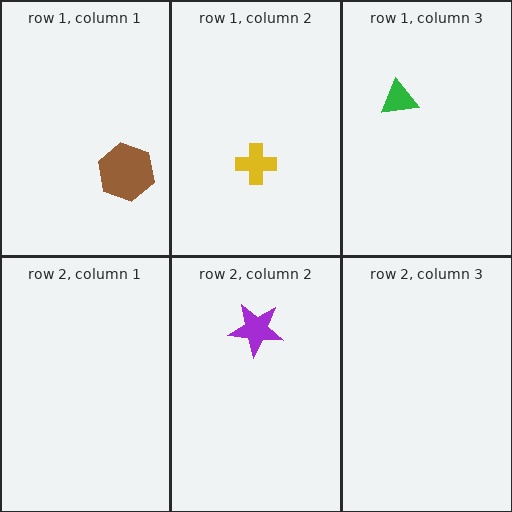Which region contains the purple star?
The row 2, column 2 region.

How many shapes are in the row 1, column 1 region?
1.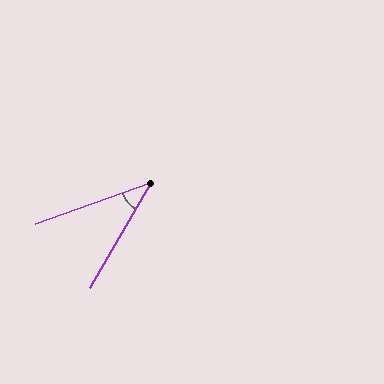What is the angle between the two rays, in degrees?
Approximately 40 degrees.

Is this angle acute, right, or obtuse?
It is acute.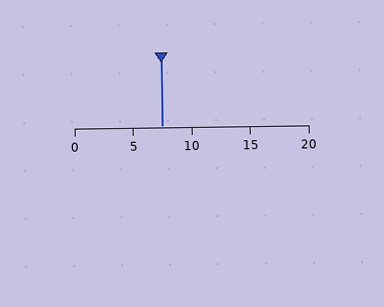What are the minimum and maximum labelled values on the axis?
The axis runs from 0 to 20.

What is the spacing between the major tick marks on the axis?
The major ticks are spaced 5 apart.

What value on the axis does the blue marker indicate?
The marker indicates approximately 7.5.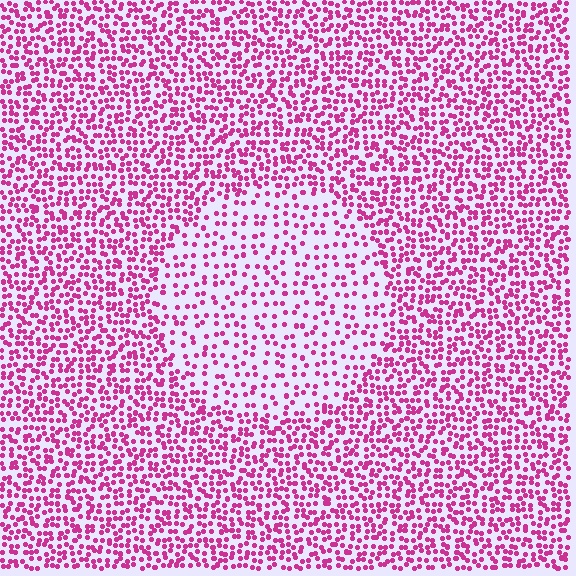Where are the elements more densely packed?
The elements are more densely packed outside the circle boundary.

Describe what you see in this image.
The image contains small magenta elements arranged at two different densities. A circle-shaped region is visible where the elements are less densely packed than the surrounding area.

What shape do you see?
I see a circle.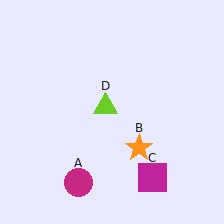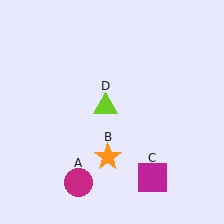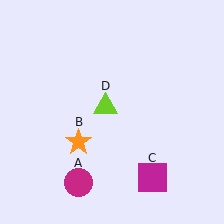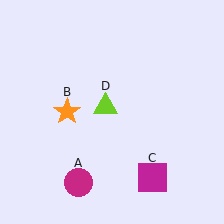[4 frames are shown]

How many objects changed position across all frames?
1 object changed position: orange star (object B).